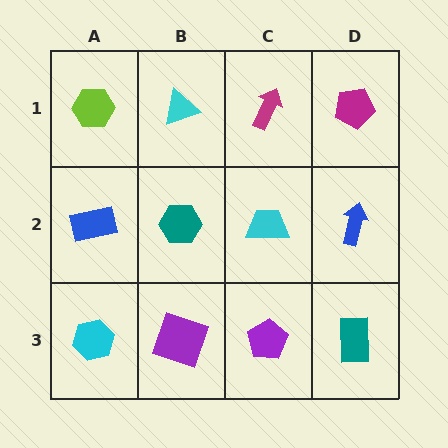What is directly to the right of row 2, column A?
A teal hexagon.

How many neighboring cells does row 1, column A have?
2.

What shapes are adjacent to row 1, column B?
A teal hexagon (row 2, column B), a lime hexagon (row 1, column A), a magenta arrow (row 1, column C).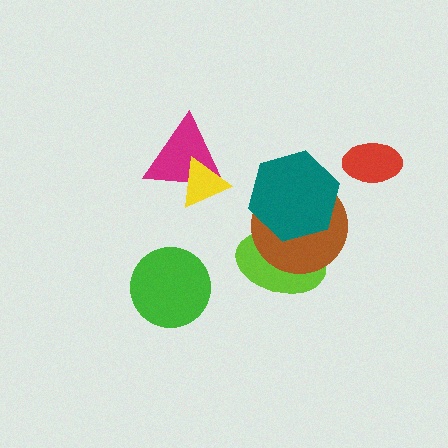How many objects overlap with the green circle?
0 objects overlap with the green circle.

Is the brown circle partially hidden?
Yes, it is partially covered by another shape.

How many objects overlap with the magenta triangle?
1 object overlaps with the magenta triangle.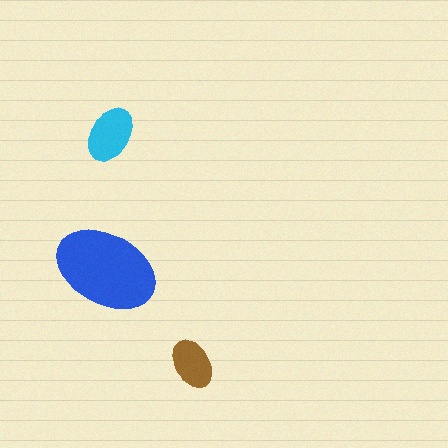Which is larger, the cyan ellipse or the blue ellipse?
The blue one.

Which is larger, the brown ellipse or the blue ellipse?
The blue one.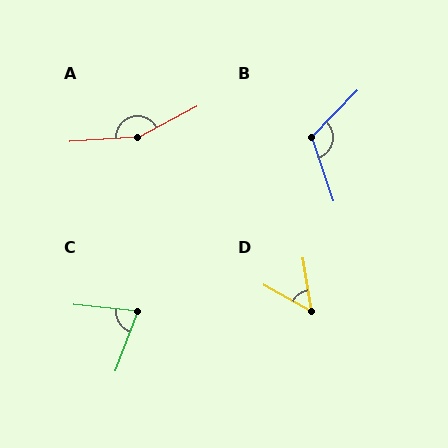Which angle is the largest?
A, at approximately 156 degrees.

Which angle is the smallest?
D, at approximately 51 degrees.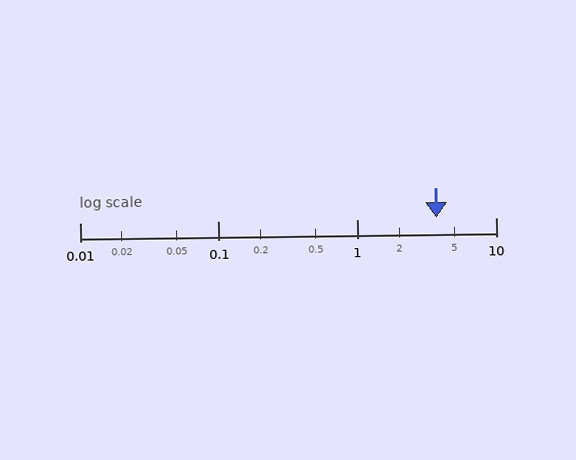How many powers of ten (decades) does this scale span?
The scale spans 3 decades, from 0.01 to 10.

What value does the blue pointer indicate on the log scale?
The pointer indicates approximately 3.7.